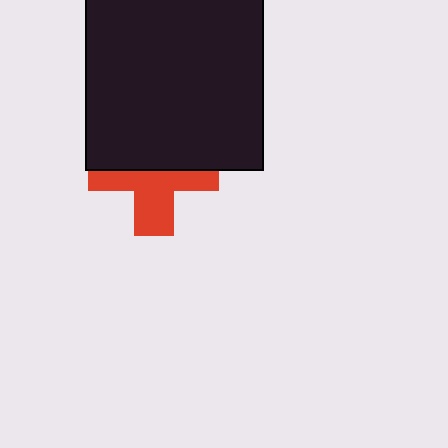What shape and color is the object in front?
The object in front is a black square.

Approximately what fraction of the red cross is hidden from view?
Roughly 50% of the red cross is hidden behind the black square.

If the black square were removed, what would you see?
You would see the complete red cross.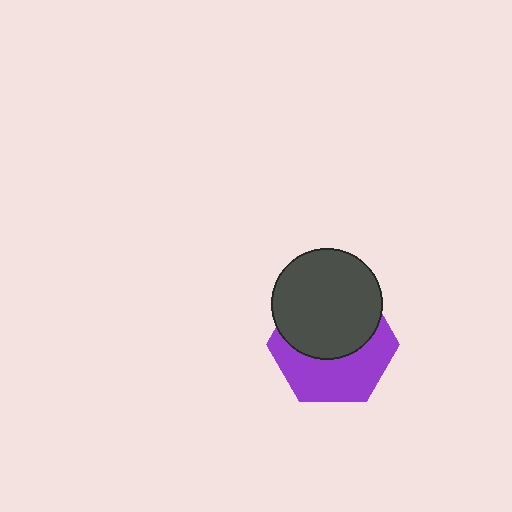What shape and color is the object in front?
The object in front is a dark gray circle.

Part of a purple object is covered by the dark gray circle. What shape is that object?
It is a hexagon.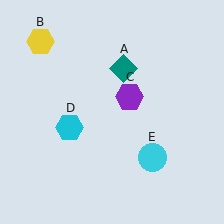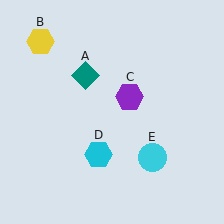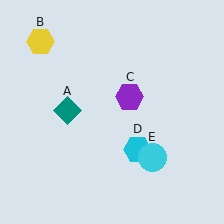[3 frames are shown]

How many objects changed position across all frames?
2 objects changed position: teal diamond (object A), cyan hexagon (object D).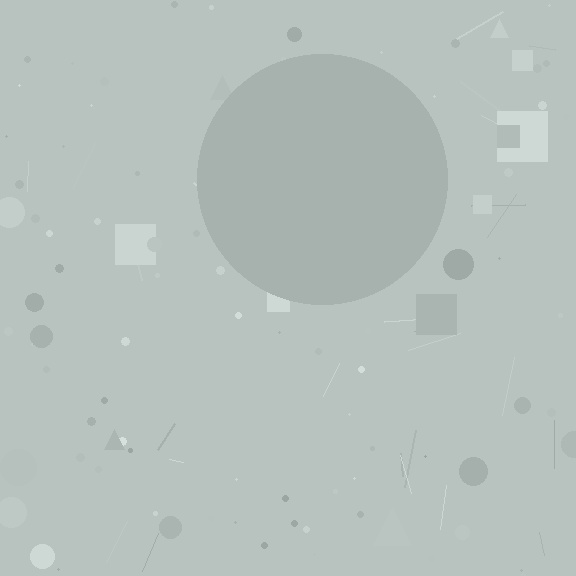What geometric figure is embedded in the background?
A circle is embedded in the background.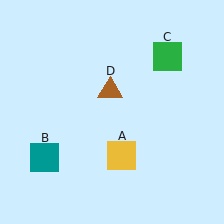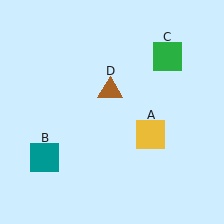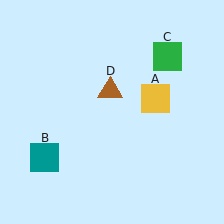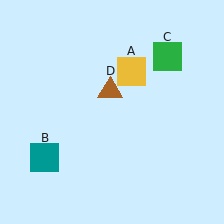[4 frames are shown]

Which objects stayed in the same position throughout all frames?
Teal square (object B) and green square (object C) and brown triangle (object D) remained stationary.